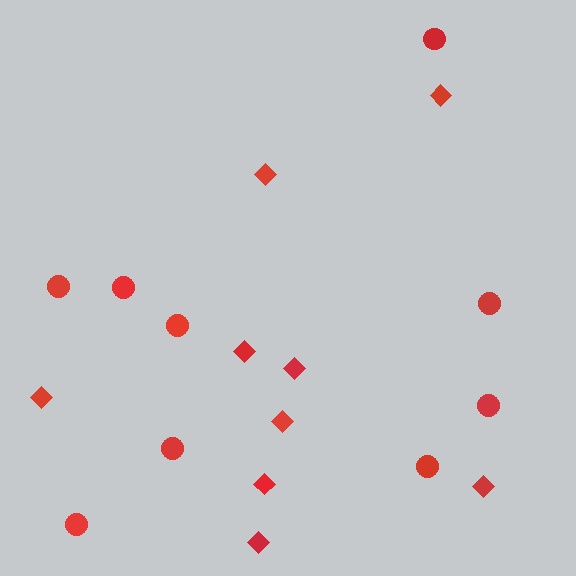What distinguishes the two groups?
There are 2 groups: one group of circles (9) and one group of diamonds (9).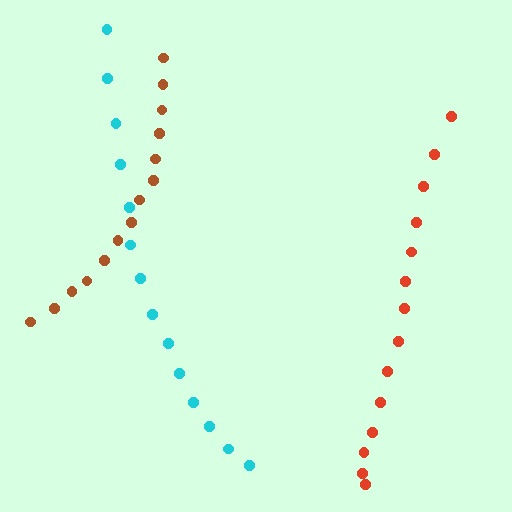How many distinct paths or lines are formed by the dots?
There are 3 distinct paths.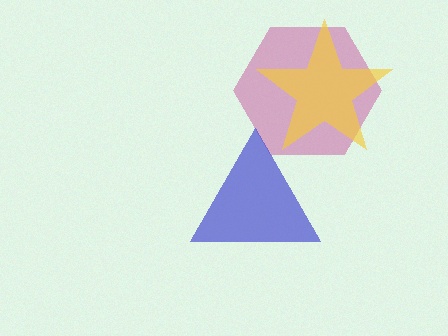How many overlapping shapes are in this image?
There are 3 overlapping shapes in the image.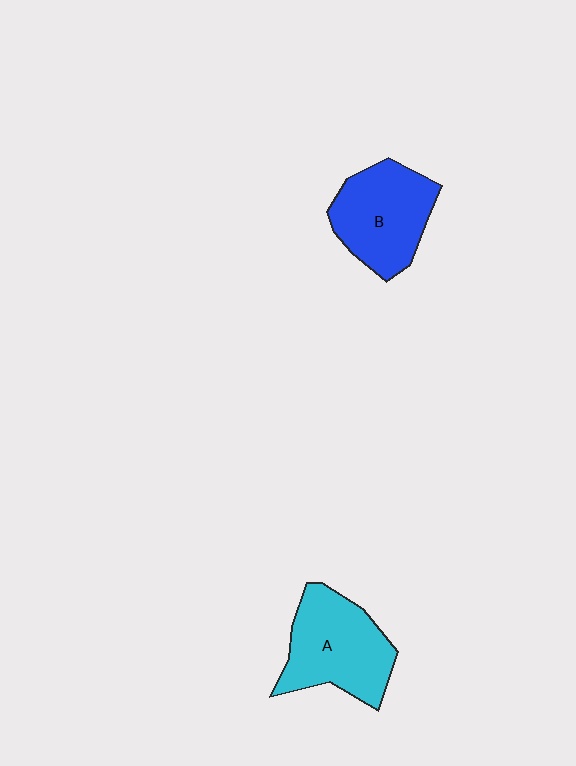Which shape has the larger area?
Shape A (cyan).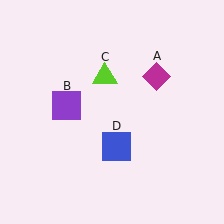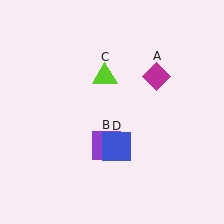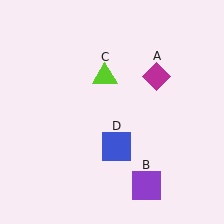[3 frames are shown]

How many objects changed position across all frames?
1 object changed position: purple square (object B).